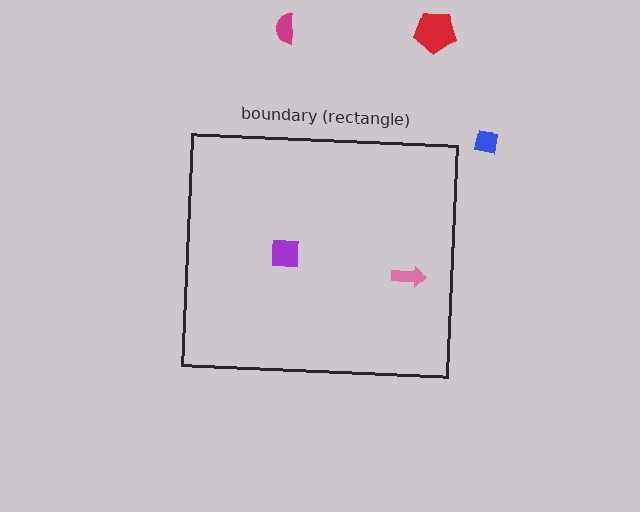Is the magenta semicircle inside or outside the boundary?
Outside.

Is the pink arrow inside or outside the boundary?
Inside.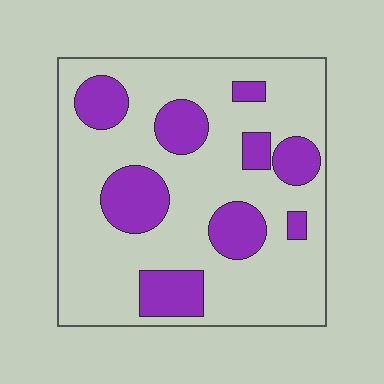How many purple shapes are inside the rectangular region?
9.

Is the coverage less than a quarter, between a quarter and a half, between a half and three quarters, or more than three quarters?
Between a quarter and a half.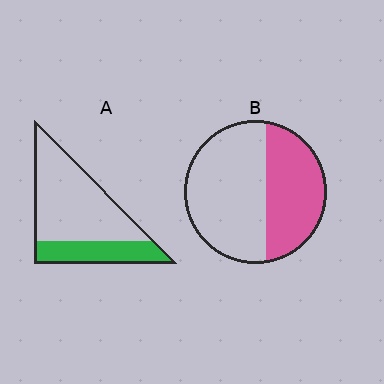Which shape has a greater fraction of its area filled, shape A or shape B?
Shape B.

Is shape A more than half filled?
No.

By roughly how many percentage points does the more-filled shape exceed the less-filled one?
By roughly 10 percentage points (B over A).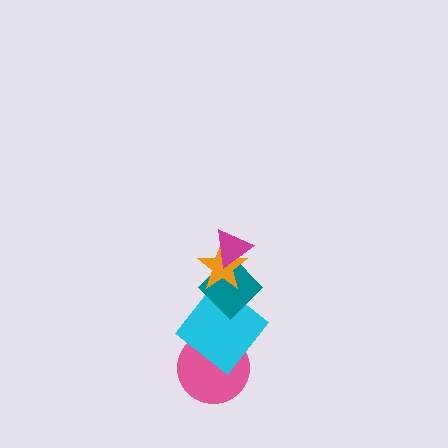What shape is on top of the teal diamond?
The orange star is on top of the teal diamond.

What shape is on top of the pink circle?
The cyan diamond is on top of the pink circle.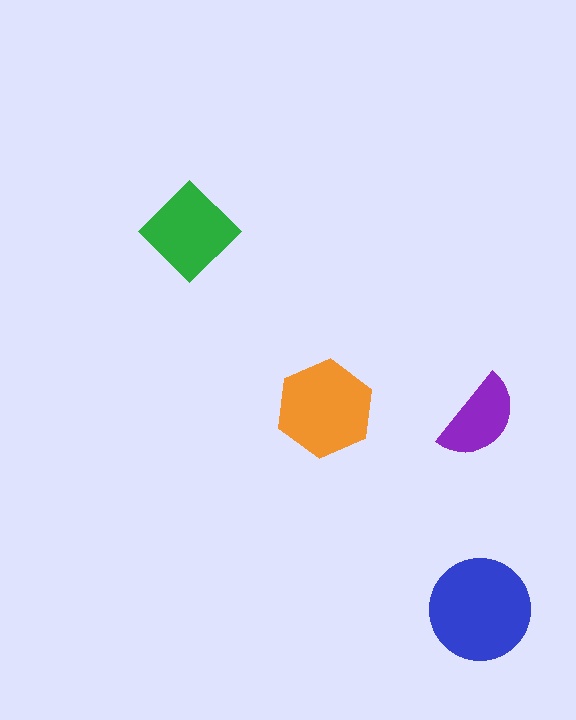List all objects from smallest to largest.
The purple semicircle, the green diamond, the orange hexagon, the blue circle.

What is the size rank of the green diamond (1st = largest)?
3rd.